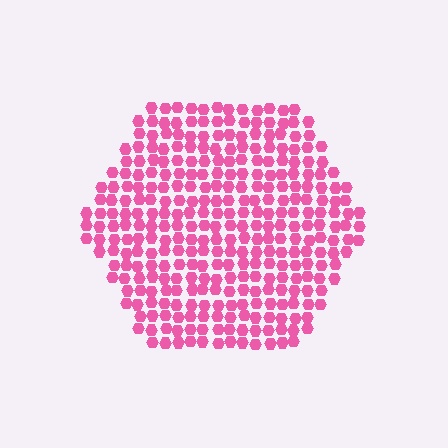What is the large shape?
The large shape is a hexagon.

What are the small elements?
The small elements are hexagons.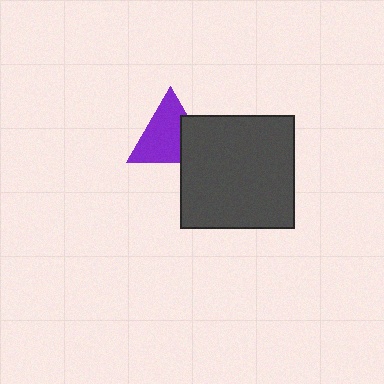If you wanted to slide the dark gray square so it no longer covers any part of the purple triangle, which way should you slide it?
Slide it toward the lower-right — that is the most direct way to separate the two shapes.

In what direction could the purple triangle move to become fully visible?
The purple triangle could move toward the upper-left. That would shift it out from behind the dark gray square entirely.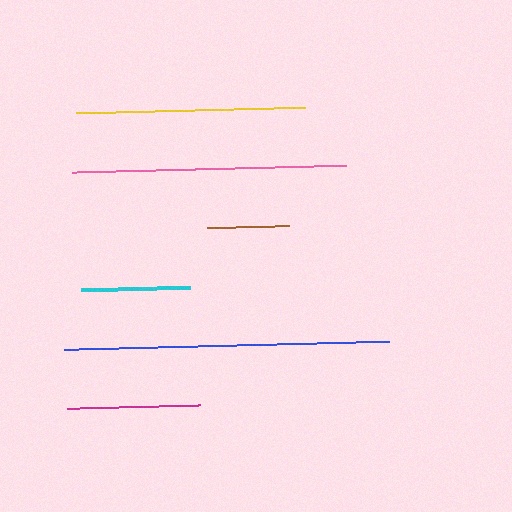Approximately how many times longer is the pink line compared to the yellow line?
The pink line is approximately 1.2 times the length of the yellow line.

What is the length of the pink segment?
The pink segment is approximately 274 pixels long.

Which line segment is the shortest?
The brown line is the shortest at approximately 82 pixels.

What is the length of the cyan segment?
The cyan segment is approximately 108 pixels long.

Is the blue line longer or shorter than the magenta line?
The blue line is longer than the magenta line.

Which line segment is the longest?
The blue line is the longest at approximately 325 pixels.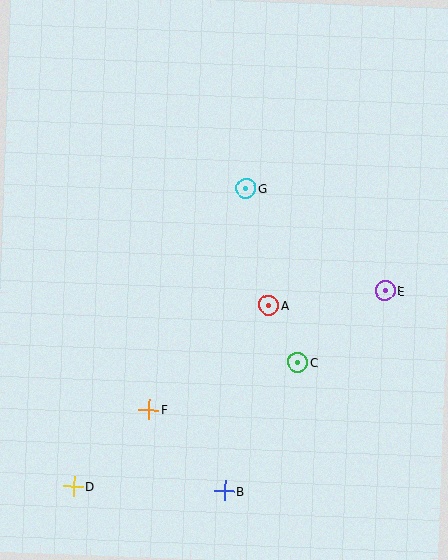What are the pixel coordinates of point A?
Point A is at (269, 305).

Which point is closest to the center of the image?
Point A at (269, 305) is closest to the center.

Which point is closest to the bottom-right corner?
Point B is closest to the bottom-right corner.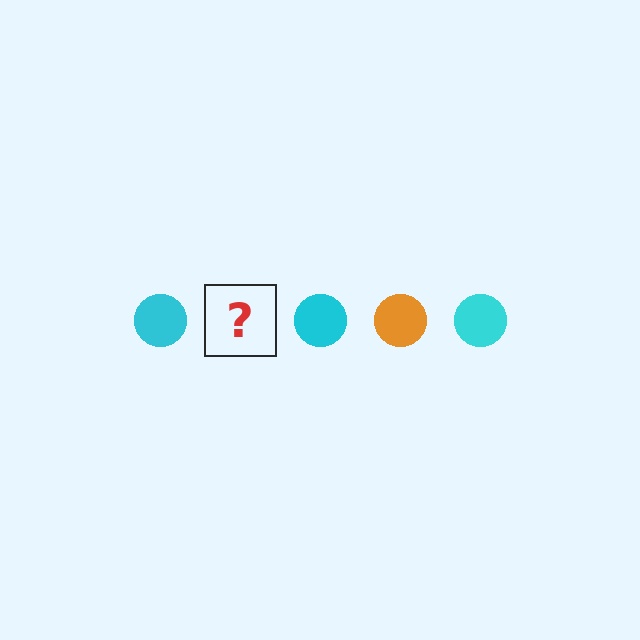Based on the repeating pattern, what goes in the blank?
The blank should be an orange circle.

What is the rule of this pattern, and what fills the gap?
The rule is that the pattern cycles through cyan, orange circles. The gap should be filled with an orange circle.